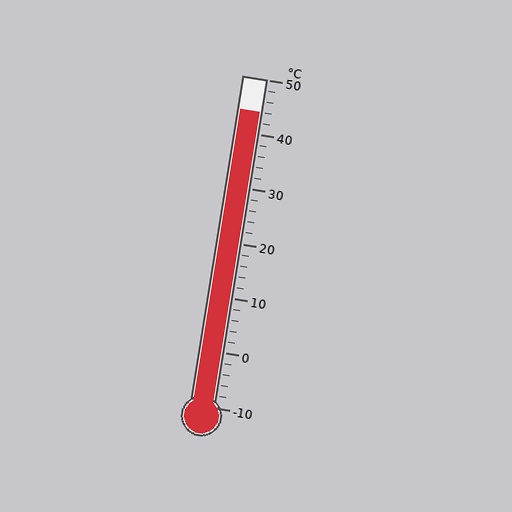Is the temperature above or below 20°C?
The temperature is above 20°C.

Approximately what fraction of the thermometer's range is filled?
The thermometer is filled to approximately 90% of its range.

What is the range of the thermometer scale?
The thermometer scale ranges from -10°C to 50°C.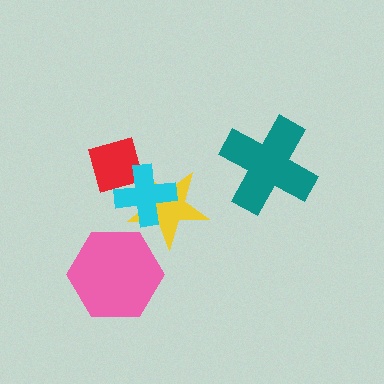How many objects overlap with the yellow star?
1 object overlaps with the yellow star.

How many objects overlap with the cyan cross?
2 objects overlap with the cyan cross.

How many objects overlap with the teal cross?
0 objects overlap with the teal cross.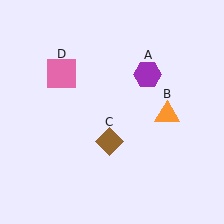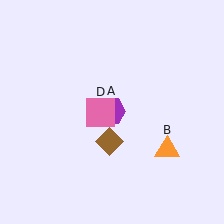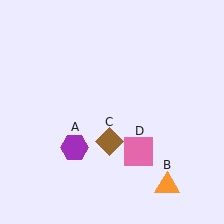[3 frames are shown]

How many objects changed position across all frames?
3 objects changed position: purple hexagon (object A), orange triangle (object B), pink square (object D).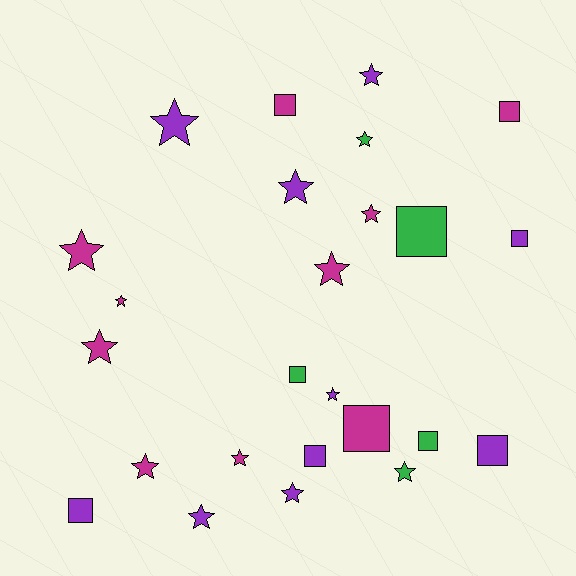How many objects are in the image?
There are 25 objects.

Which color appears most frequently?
Purple, with 10 objects.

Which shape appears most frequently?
Star, with 15 objects.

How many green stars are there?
There are 2 green stars.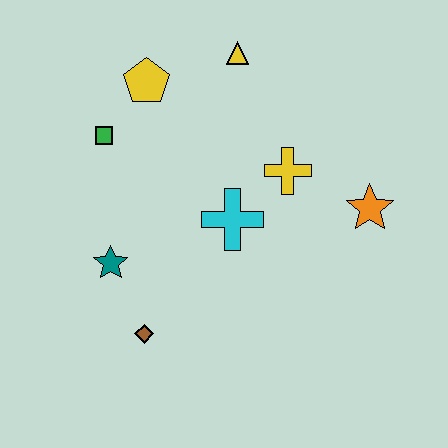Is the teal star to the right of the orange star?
No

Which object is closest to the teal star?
The brown diamond is closest to the teal star.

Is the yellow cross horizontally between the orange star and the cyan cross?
Yes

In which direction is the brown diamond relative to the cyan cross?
The brown diamond is below the cyan cross.